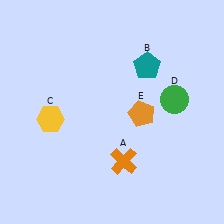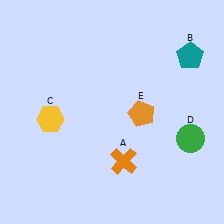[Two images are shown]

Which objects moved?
The objects that moved are: the teal pentagon (B), the green circle (D).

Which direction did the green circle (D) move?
The green circle (D) moved down.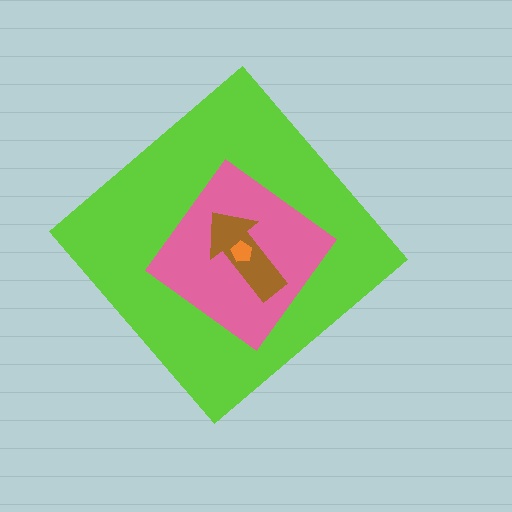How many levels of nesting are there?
4.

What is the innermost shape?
The orange pentagon.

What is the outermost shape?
The lime diamond.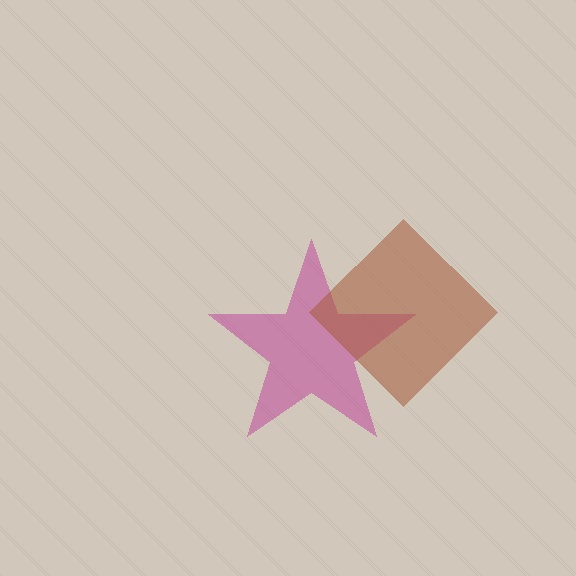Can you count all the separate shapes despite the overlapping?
Yes, there are 2 separate shapes.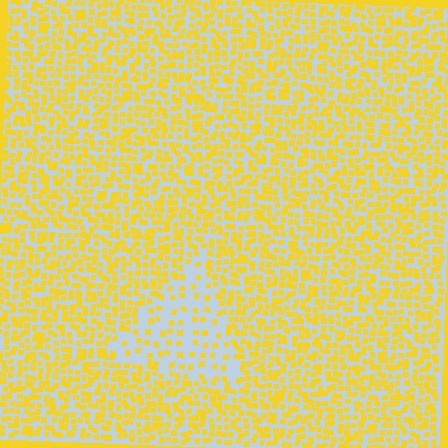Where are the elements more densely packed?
The elements are more densely packed outside the triangle boundary.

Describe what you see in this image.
The image contains small yellow elements arranged at two different densities. A triangle-shaped region is visible where the elements are less densely packed than the surrounding area.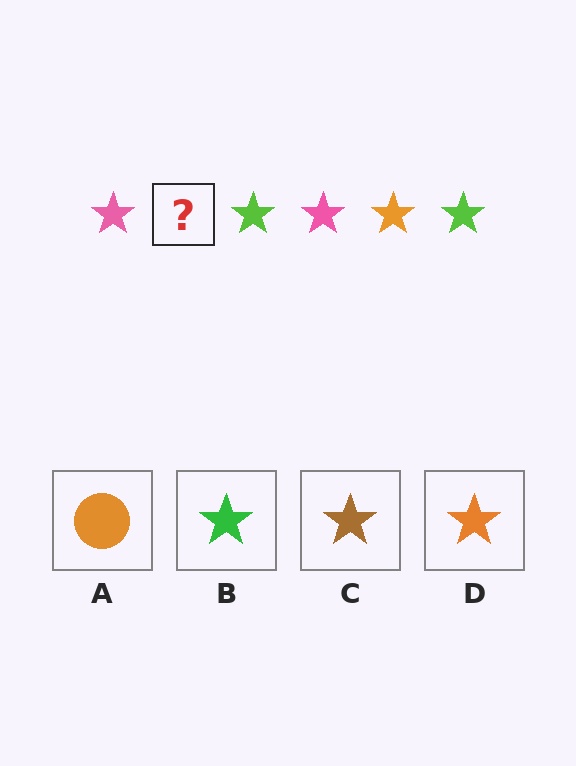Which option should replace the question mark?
Option D.